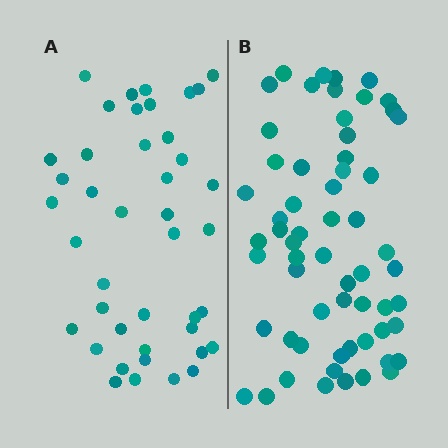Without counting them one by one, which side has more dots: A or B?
Region B (the right region) has more dots.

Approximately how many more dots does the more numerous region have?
Region B has approximately 20 more dots than region A.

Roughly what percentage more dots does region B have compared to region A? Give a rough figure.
About 45% more.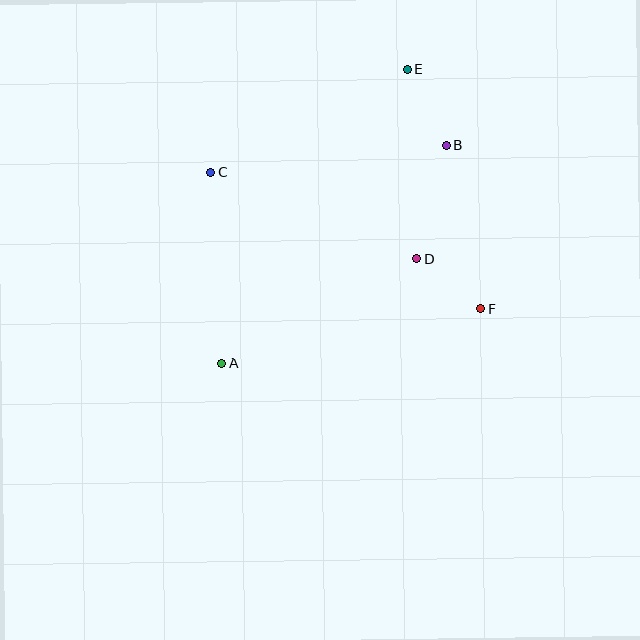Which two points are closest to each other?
Points D and F are closest to each other.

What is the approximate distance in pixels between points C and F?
The distance between C and F is approximately 302 pixels.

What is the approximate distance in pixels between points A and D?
The distance between A and D is approximately 222 pixels.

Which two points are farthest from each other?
Points A and E are farthest from each other.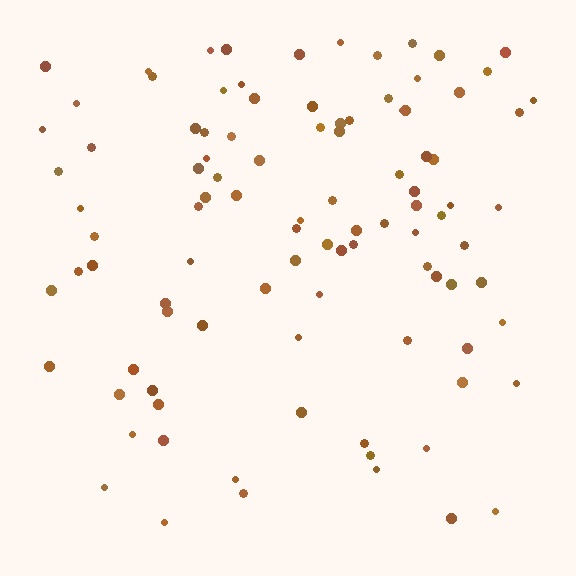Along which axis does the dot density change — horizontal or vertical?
Vertical.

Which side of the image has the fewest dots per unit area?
The bottom.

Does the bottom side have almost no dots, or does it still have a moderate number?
Still a moderate number, just noticeably fewer than the top.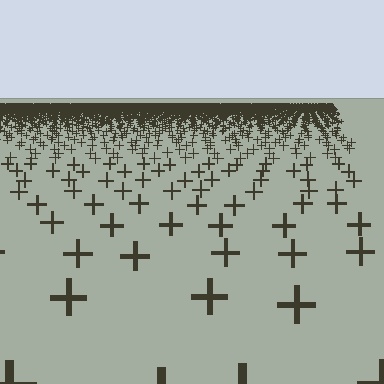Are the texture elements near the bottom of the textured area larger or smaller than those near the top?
Larger. Near the bottom, elements are closer to the viewer and appear at a bigger on-screen size.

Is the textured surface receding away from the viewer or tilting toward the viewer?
The surface is receding away from the viewer. Texture elements get smaller and denser toward the top.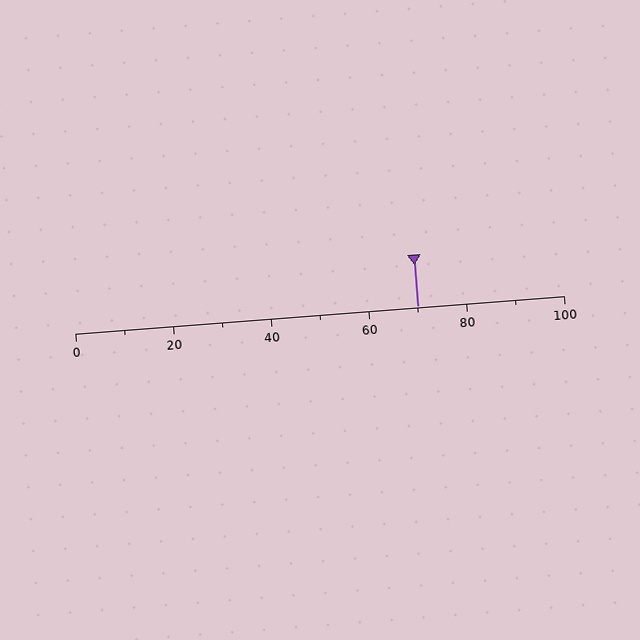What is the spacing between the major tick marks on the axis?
The major ticks are spaced 20 apart.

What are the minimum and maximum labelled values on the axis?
The axis runs from 0 to 100.